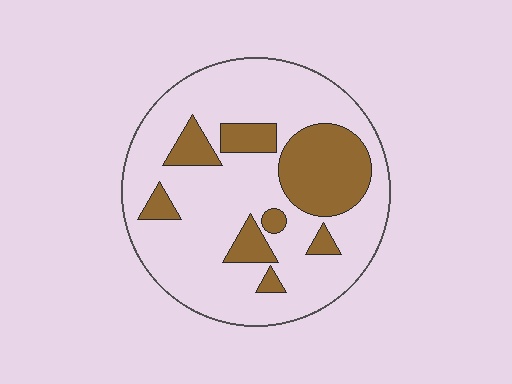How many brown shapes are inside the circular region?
8.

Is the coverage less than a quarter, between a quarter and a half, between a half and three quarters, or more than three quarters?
Less than a quarter.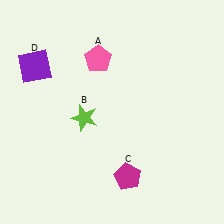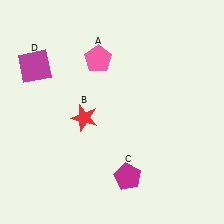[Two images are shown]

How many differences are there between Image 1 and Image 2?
There are 2 differences between the two images.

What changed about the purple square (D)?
In Image 1, D is purple. In Image 2, it changed to magenta.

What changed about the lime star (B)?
In Image 1, B is lime. In Image 2, it changed to red.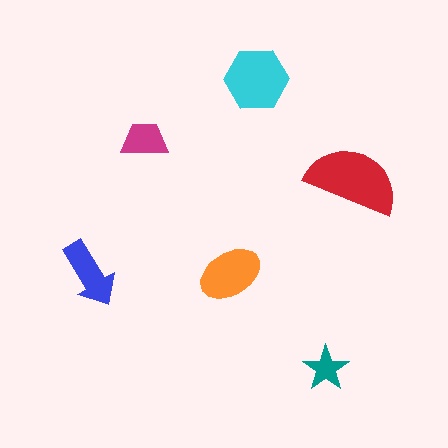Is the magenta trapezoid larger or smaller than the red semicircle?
Smaller.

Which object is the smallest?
The teal star.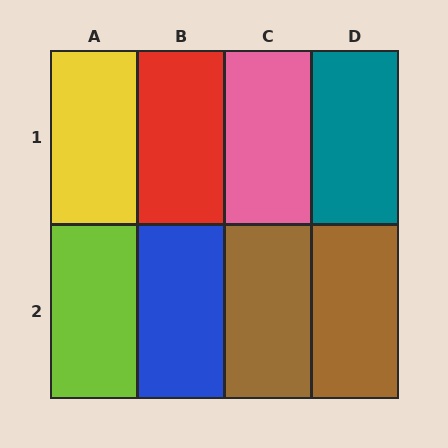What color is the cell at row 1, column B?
Red.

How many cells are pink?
1 cell is pink.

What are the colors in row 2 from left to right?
Lime, blue, brown, brown.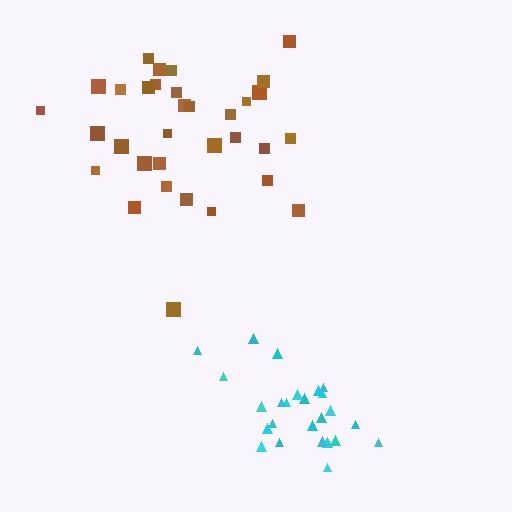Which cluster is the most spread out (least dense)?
Brown.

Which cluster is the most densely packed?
Cyan.